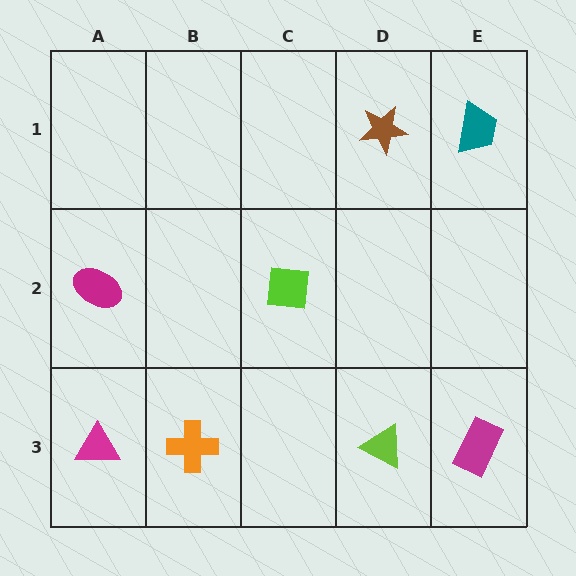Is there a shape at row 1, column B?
No, that cell is empty.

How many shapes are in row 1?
2 shapes.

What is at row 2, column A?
A magenta ellipse.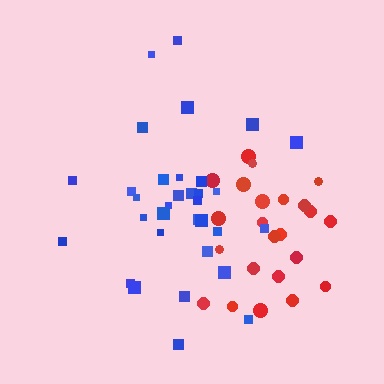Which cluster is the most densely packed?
Red.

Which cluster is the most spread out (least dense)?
Blue.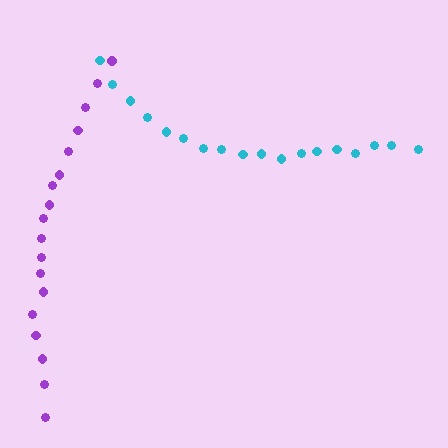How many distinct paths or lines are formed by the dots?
There are 2 distinct paths.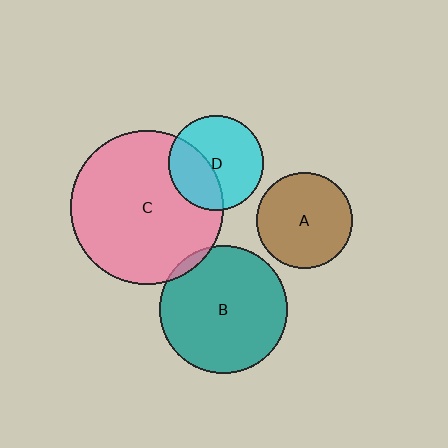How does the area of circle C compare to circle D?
Approximately 2.6 times.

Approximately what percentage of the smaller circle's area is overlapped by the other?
Approximately 35%.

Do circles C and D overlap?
Yes.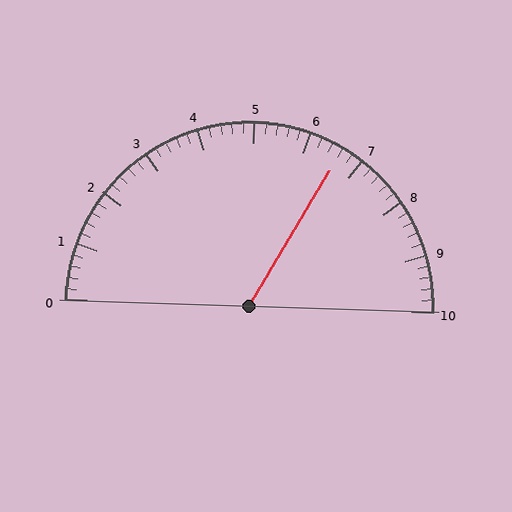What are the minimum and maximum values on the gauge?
The gauge ranges from 0 to 10.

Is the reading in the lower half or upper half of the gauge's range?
The reading is in the upper half of the range (0 to 10).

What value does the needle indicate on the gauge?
The needle indicates approximately 6.6.